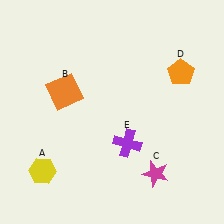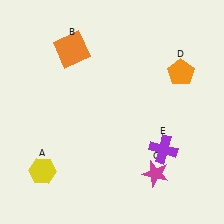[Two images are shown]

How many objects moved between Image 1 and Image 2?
2 objects moved between the two images.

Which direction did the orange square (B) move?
The orange square (B) moved up.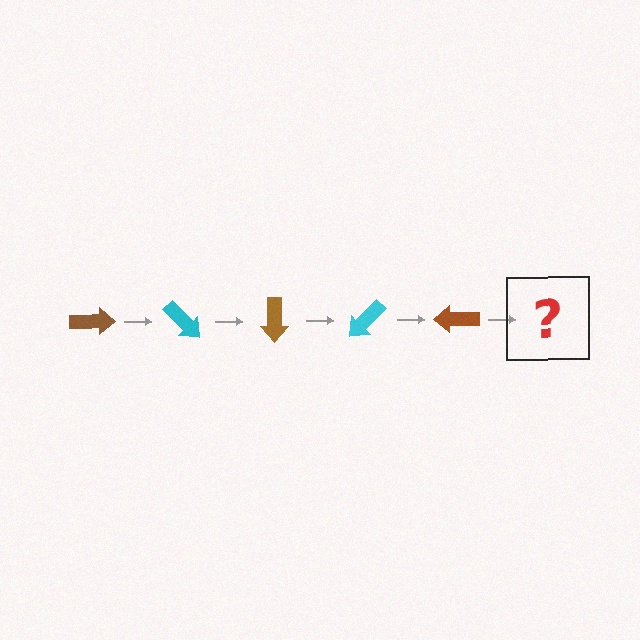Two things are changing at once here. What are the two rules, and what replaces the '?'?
The two rules are that it rotates 45 degrees each step and the color cycles through brown and cyan. The '?' should be a cyan arrow, rotated 225 degrees from the start.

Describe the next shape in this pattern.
It should be a cyan arrow, rotated 225 degrees from the start.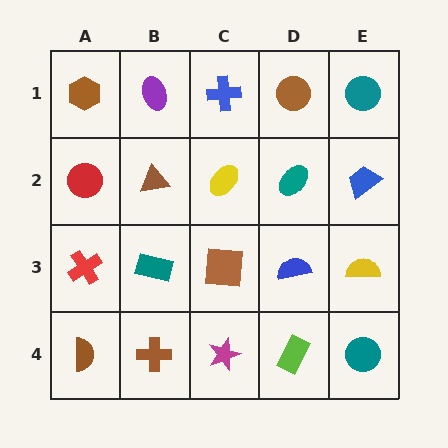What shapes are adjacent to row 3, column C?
A yellow ellipse (row 2, column C), a magenta star (row 4, column C), a teal rectangle (row 3, column B), a blue semicircle (row 3, column D).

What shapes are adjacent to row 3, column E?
A blue trapezoid (row 2, column E), a teal circle (row 4, column E), a blue semicircle (row 3, column D).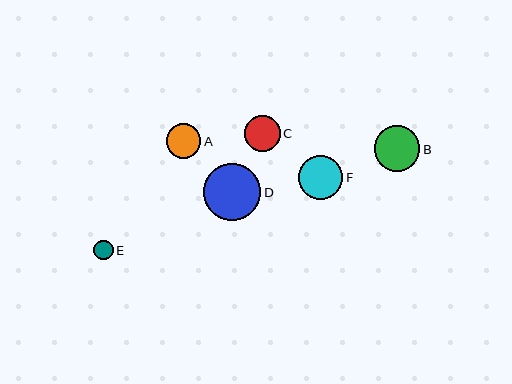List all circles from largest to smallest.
From largest to smallest: D, B, F, C, A, E.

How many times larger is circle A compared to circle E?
Circle A is approximately 1.8 times the size of circle E.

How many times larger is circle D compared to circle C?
Circle D is approximately 1.6 times the size of circle C.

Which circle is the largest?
Circle D is the largest with a size of approximately 58 pixels.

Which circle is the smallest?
Circle E is the smallest with a size of approximately 20 pixels.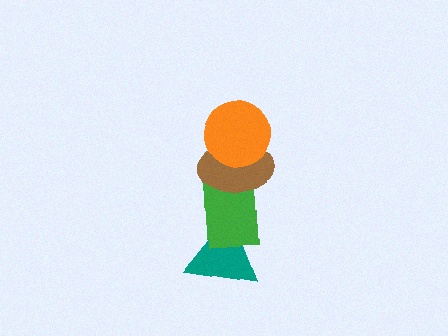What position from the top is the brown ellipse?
The brown ellipse is 2nd from the top.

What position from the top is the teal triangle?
The teal triangle is 4th from the top.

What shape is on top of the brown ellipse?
The orange circle is on top of the brown ellipse.